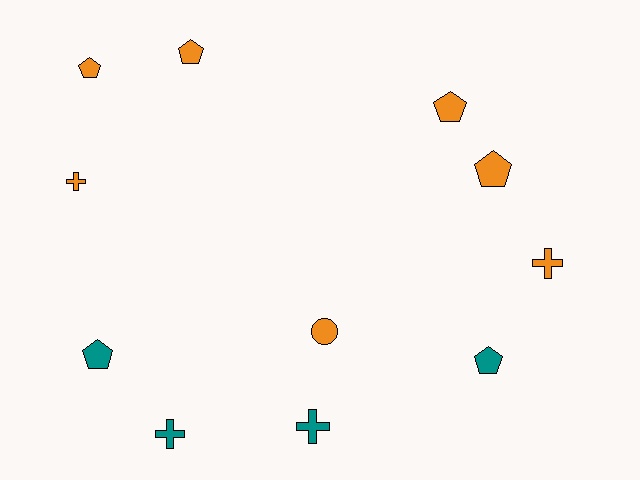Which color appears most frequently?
Orange, with 7 objects.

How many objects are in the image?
There are 11 objects.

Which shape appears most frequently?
Pentagon, with 6 objects.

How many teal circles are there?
There are no teal circles.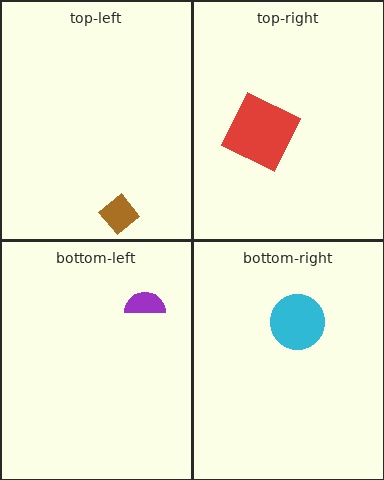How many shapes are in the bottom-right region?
1.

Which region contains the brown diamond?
The top-left region.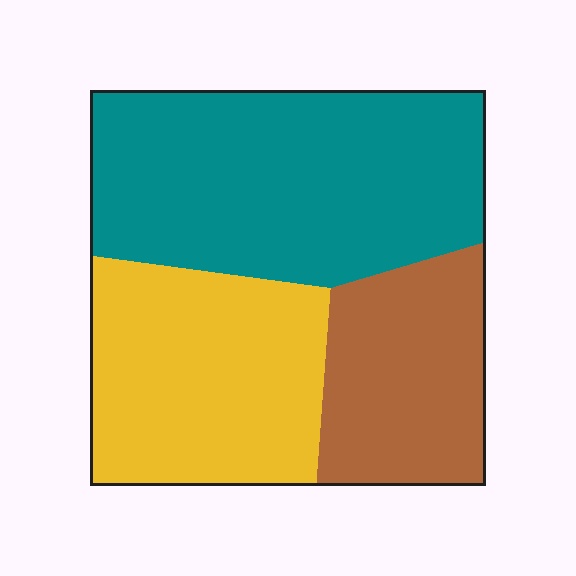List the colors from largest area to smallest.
From largest to smallest: teal, yellow, brown.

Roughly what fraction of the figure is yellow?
Yellow takes up about one third (1/3) of the figure.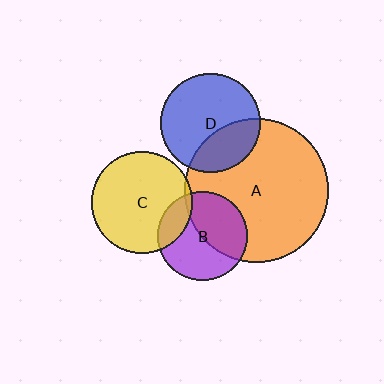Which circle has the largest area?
Circle A (orange).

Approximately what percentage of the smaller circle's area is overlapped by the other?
Approximately 20%.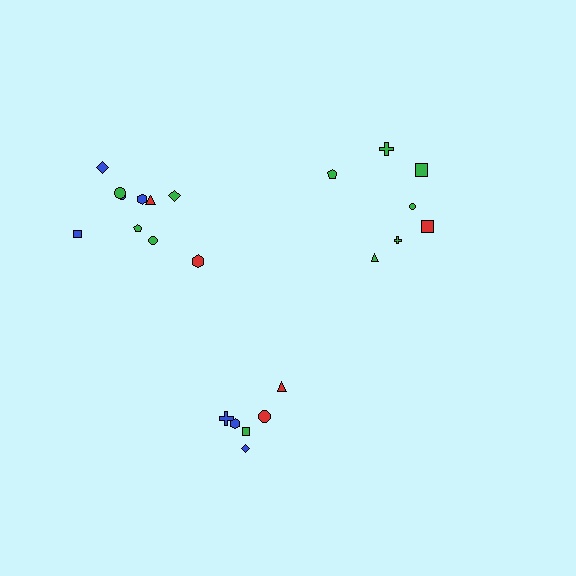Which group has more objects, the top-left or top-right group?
The top-left group.